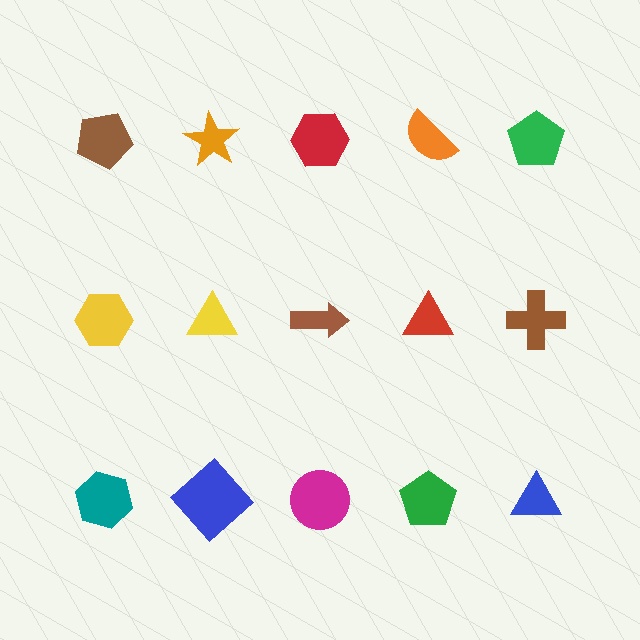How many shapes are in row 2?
5 shapes.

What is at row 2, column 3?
A brown arrow.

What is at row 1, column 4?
An orange semicircle.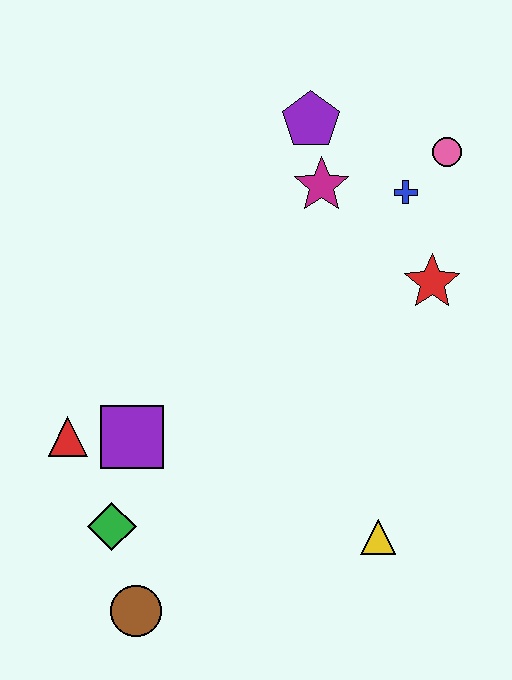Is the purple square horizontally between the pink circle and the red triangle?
Yes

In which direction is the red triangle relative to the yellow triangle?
The red triangle is to the left of the yellow triangle.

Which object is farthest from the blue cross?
The brown circle is farthest from the blue cross.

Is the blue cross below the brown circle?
No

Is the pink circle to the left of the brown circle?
No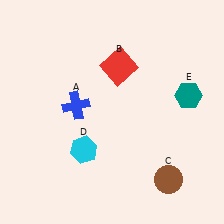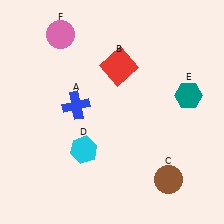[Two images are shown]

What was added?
A pink circle (F) was added in Image 2.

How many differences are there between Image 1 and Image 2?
There is 1 difference between the two images.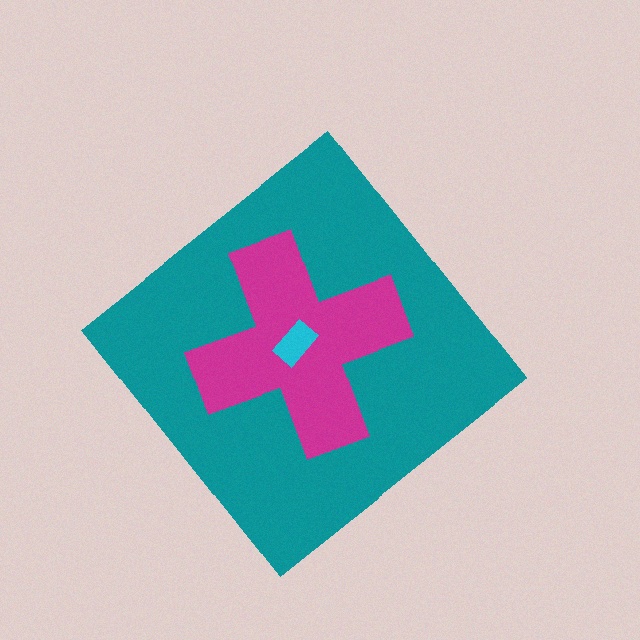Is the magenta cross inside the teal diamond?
Yes.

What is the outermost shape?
The teal diamond.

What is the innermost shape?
The cyan rectangle.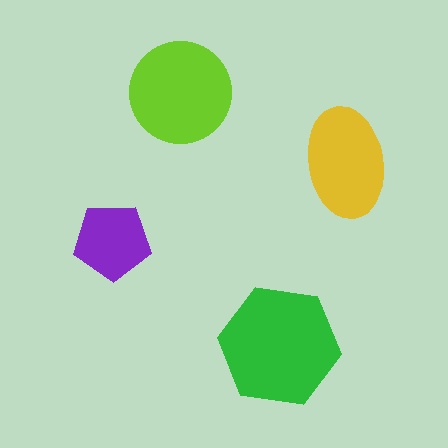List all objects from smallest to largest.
The purple pentagon, the yellow ellipse, the lime circle, the green hexagon.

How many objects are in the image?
There are 4 objects in the image.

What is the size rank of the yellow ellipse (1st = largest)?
3rd.